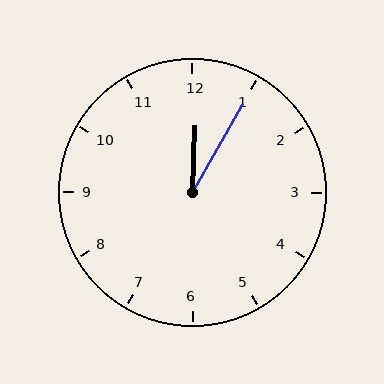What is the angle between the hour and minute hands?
Approximately 28 degrees.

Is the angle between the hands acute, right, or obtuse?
It is acute.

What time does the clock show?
12:05.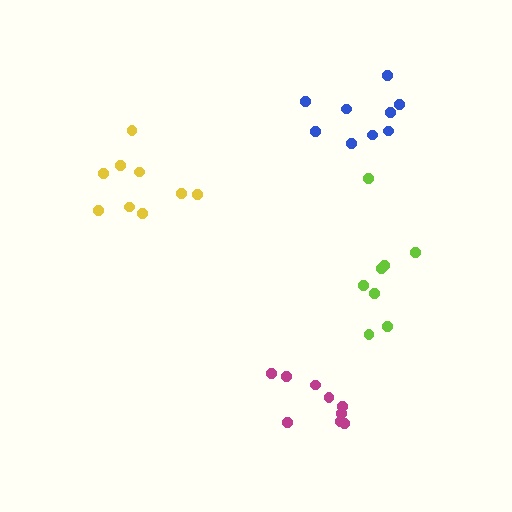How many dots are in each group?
Group 1: 9 dots, Group 2: 8 dots, Group 3: 9 dots, Group 4: 9 dots (35 total).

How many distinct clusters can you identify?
There are 4 distinct clusters.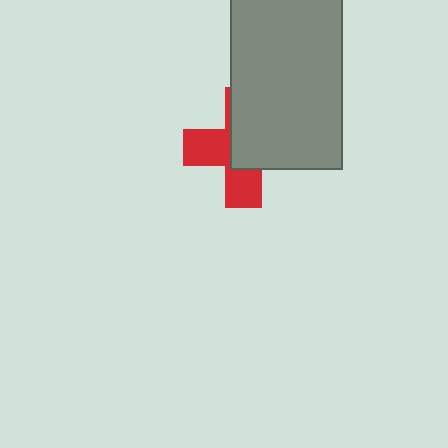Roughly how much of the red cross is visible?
A small part of it is visible (roughly 44%).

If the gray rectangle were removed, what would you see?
You would see the complete red cross.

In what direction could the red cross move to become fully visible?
The red cross could move toward the lower-left. That would shift it out from behind the gray rectangle entirely.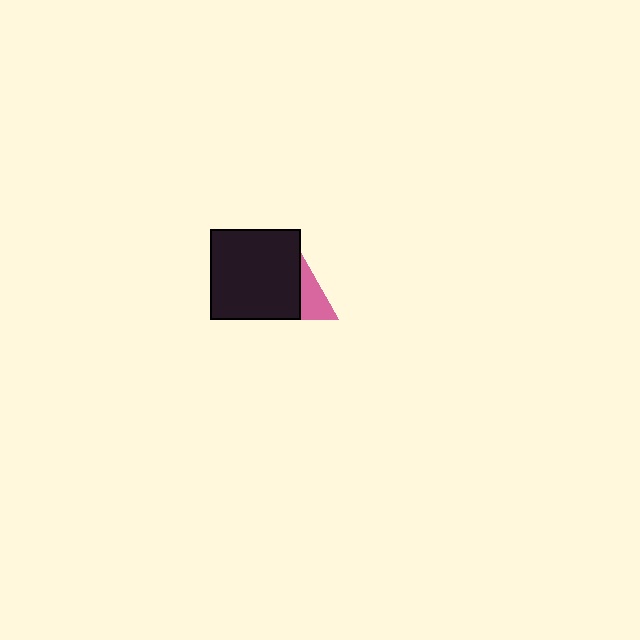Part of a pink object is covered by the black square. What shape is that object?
It is a triangle.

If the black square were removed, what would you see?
You would see the complete pink triangle.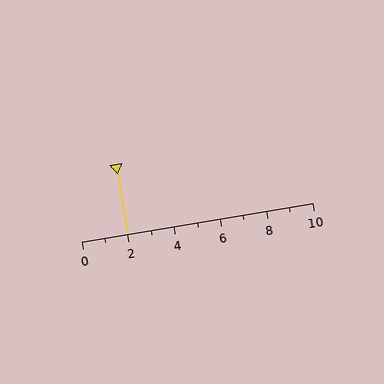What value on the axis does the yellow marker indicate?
The marker indicates approximately 2.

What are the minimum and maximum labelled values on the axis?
The axis runs from 0 to 10.